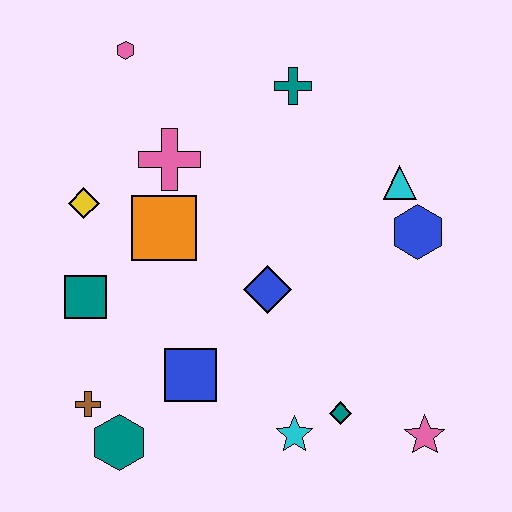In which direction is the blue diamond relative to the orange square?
The blue diamond is to the right of the orange square.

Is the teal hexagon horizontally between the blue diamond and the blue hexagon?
No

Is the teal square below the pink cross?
Yes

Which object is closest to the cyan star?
The teal diamond is closest to the cyan star.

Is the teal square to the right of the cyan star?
No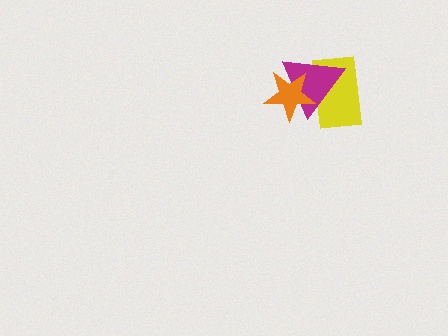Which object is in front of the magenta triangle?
The orange star is in front of the magenta triangle.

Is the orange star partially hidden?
No, no other shape covers it.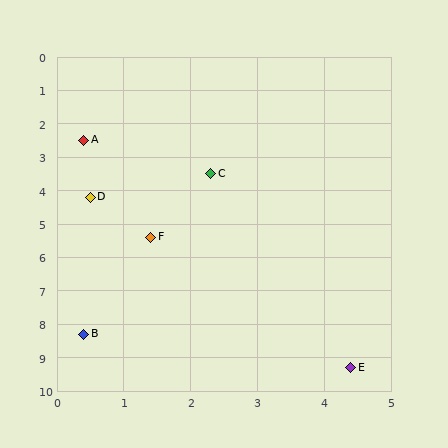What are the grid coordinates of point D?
Point D is at approximately (0.5, 4.2).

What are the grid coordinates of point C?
Point C is at approximately (2.3, 3.5).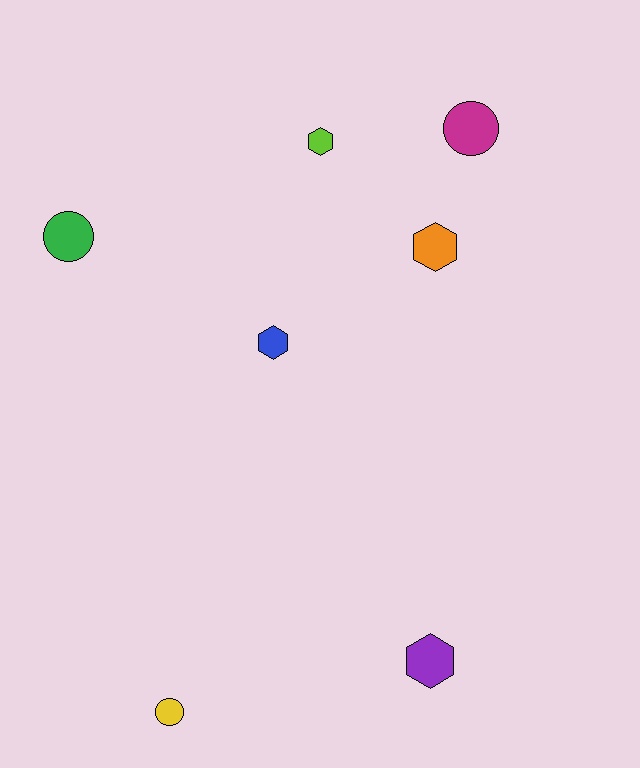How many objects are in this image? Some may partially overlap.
There are 7 objects.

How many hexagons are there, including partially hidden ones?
There are 4 hexagons.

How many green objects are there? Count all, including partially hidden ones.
There is 1 green object.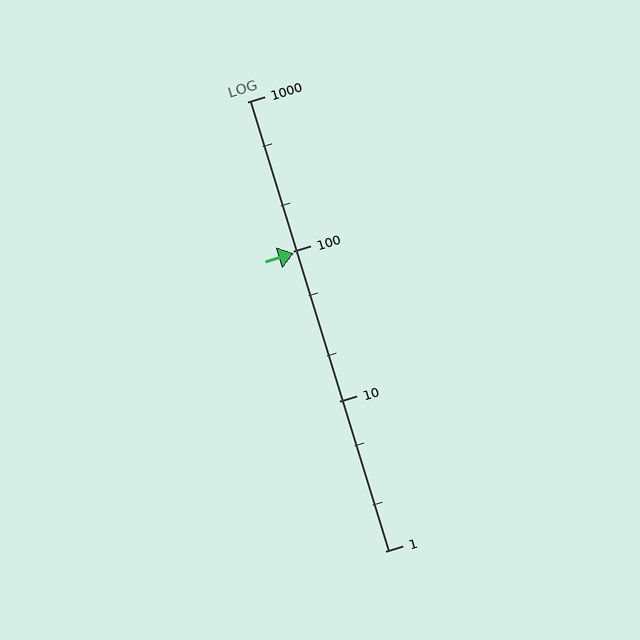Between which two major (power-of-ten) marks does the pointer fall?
The pointer is between 10 and 100.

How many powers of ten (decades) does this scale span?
The scale spans 3 decades, from 1 to 1000.